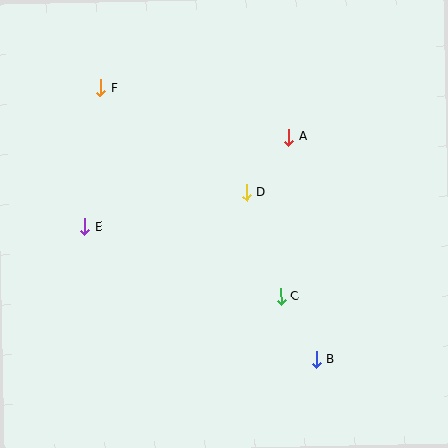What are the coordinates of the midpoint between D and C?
The midpoint between D and C is at (264, 244).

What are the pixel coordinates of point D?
Point D is at (247, 192).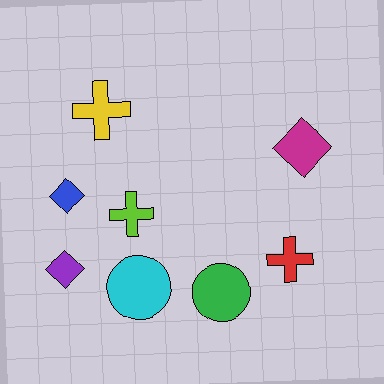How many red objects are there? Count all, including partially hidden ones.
There is 1 red object.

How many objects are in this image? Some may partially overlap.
There are 8 objects.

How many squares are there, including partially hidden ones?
There are no squares.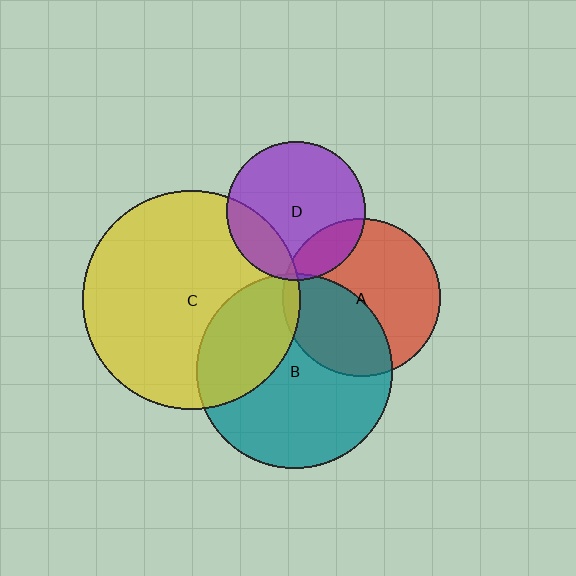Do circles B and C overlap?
Yes.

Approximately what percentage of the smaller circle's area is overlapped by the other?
Approximately 30%.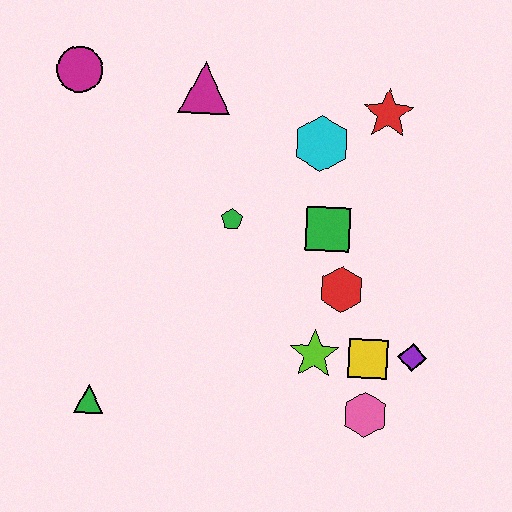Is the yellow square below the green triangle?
No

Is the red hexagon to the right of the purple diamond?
No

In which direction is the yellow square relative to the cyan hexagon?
The yellow square is below the cyan hexagon.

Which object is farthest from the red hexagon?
The magenta circle is farthest from the red hexagon.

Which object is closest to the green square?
The red hexagon is closest to the green square.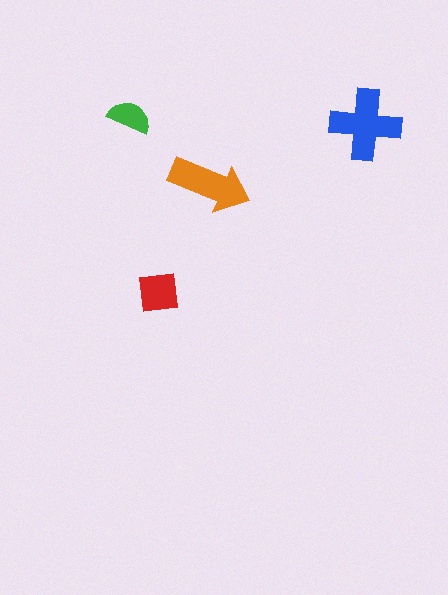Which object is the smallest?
The green semicircle.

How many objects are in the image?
There are 4 objects in the image.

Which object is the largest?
The blue cross.